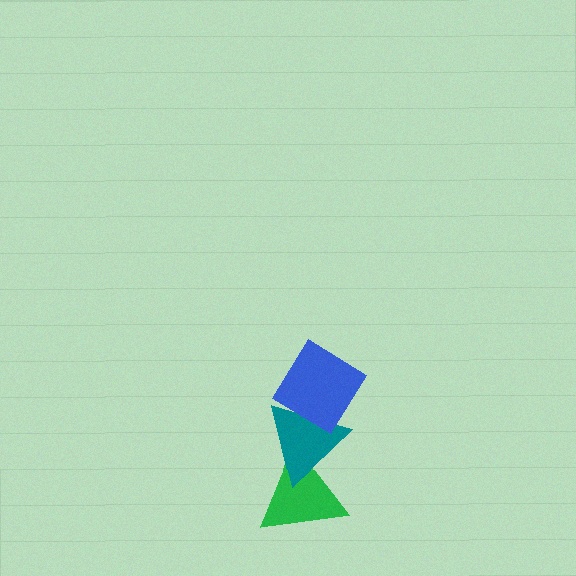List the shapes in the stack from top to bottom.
From top to bottom: the blue diamond, the teal triangle, the green triangle.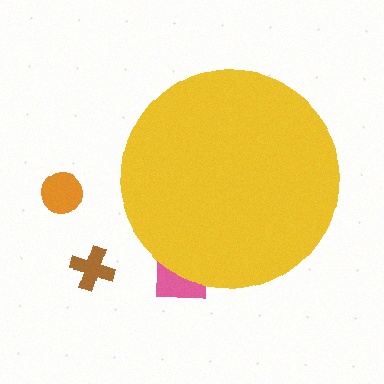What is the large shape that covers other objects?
A yellow circle.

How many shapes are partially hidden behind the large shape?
1 shape is partially hidden.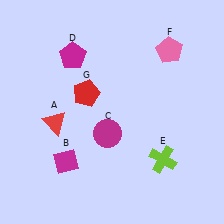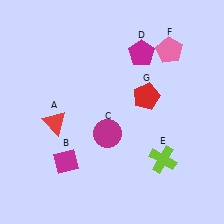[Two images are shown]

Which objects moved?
The objects that moved are: the magenta pentagon (D), the red pentagon (G).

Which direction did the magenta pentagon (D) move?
The magenta pentagon (D) moved right.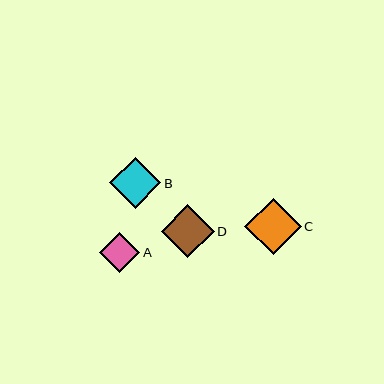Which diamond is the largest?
Diamond C is the largest with a size of approximately 56 pixels.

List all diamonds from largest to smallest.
From largest to smallest: C, D, B, A.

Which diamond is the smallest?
Diamond A is the smallest with a size of approximately 41 pixels.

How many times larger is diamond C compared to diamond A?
Diamond C is approximately 1.4 times the size of diamond A.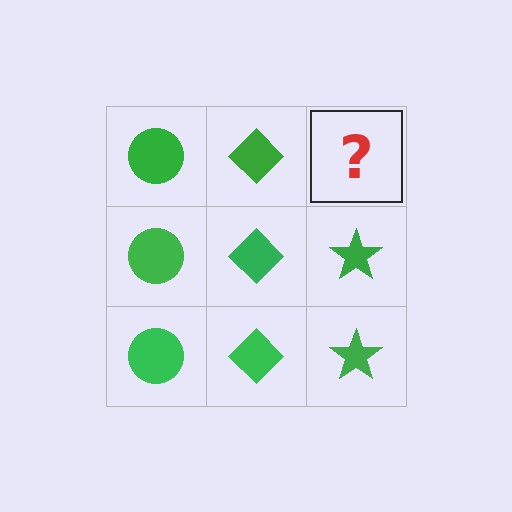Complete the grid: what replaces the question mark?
The question mark should be replaced with a green star.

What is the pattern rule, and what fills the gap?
The rule is that each column has a consistent shape. The gap should be filled with a green star.